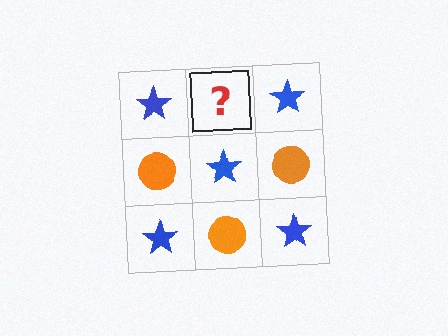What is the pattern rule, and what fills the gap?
The rule is that it alternates blue star and orange circle in a checkerboard pattern. The gap should be filled with an orange circle.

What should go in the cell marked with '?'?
The missing cell should contain an orange circle.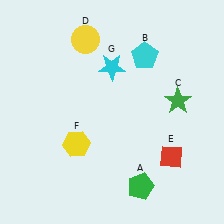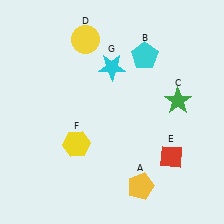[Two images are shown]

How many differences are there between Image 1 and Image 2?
There is 1 difference between the two images.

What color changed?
The pentagon (A) changed from green in Image 1 to yellow in Image 2.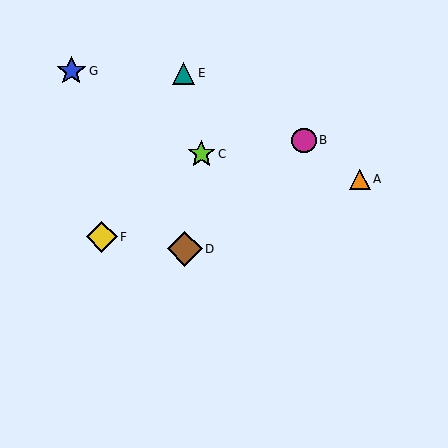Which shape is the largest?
The brown diamond (labeled D) is the largest.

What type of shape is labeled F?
Shape F is a yellow diamond.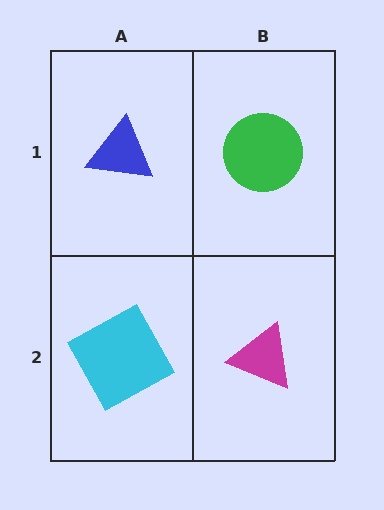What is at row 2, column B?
A magenta triangle.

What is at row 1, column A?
A blue triangle.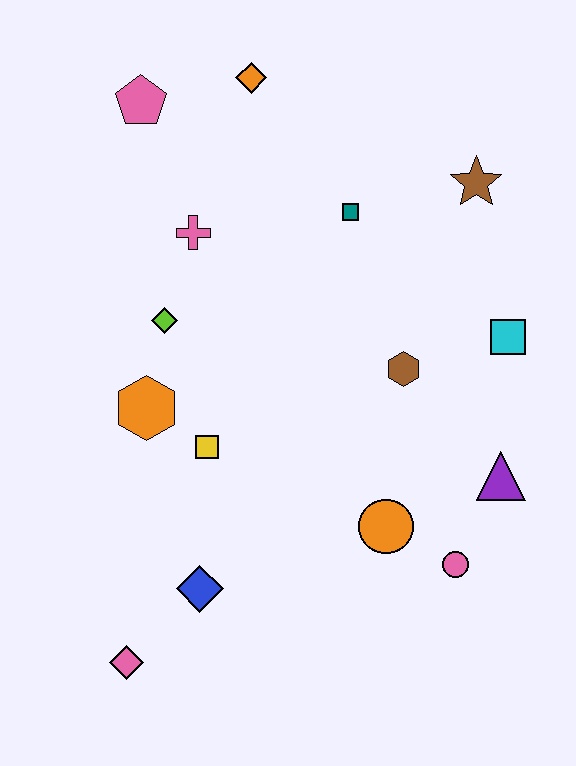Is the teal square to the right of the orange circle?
No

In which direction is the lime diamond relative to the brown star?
The lime diamond is to the left of the brown star.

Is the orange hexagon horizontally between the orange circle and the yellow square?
No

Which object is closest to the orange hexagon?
The yellow square is closest to the orange hexagon.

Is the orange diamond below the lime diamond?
No